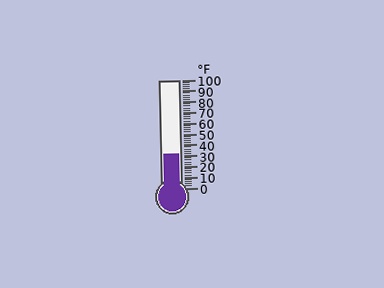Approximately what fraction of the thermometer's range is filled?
The thermometer is filled to approximately 30% of its range.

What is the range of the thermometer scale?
The thermometer scale ranges from 0°F to 100°F.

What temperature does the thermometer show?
The thermometer shows approximately 32°F.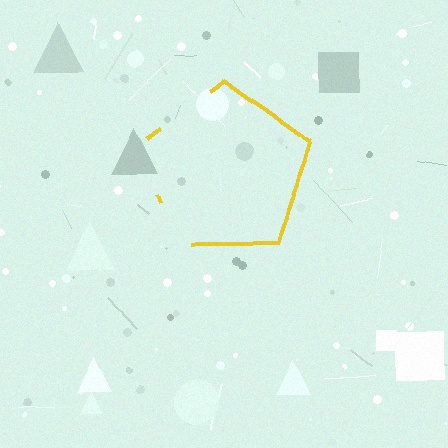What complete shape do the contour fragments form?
The contour fragments form a pentagon.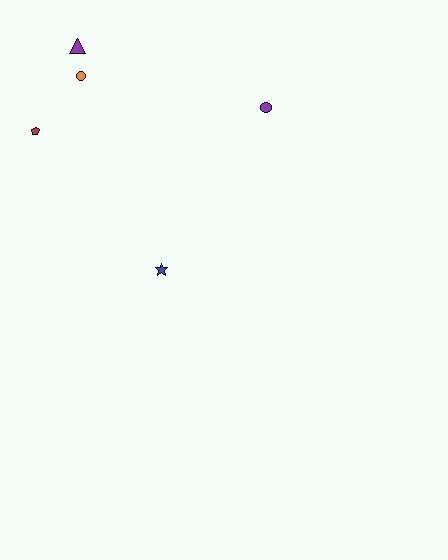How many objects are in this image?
There are 5 objects.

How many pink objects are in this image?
There are no pink objects.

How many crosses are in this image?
There are no crosses.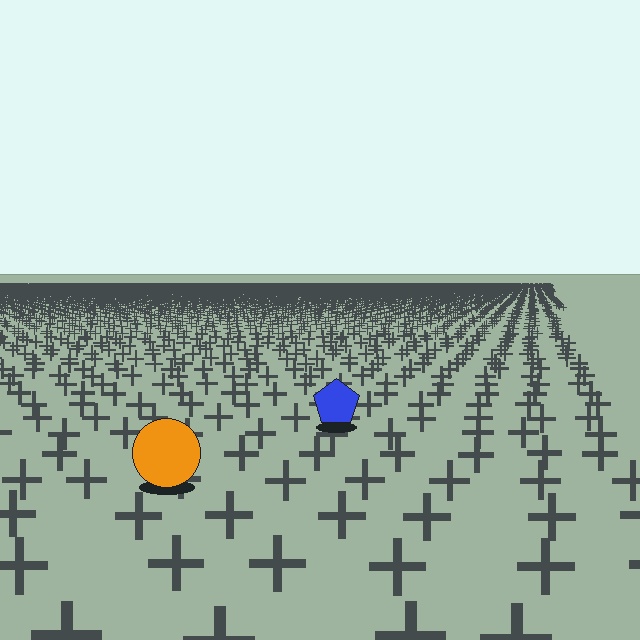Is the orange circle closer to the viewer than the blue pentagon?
Yes. The orange circle is closer — you can tell from the texture gradient: the ground texture is coarser near it.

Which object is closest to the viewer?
The orange circle is closest. The texture marks near it are larger and more spread out.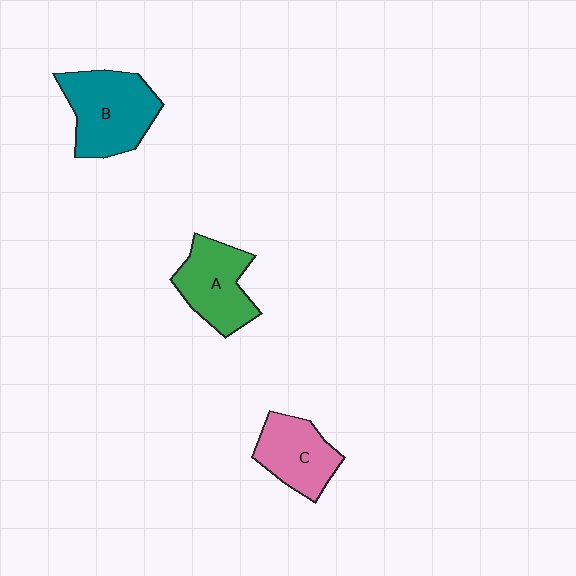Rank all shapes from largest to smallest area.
From largest to smallest: B (teal), A (green), C (pink).